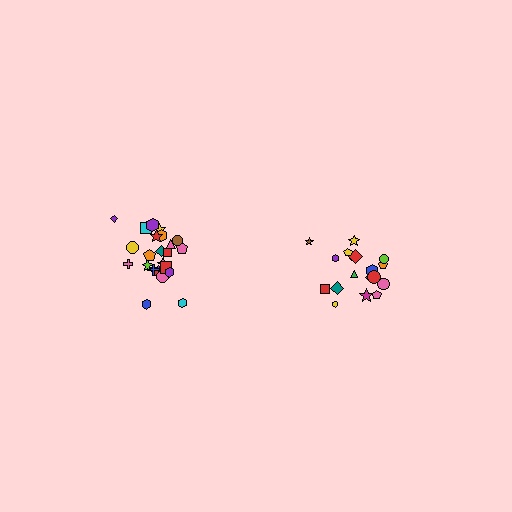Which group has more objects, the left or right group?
The left group.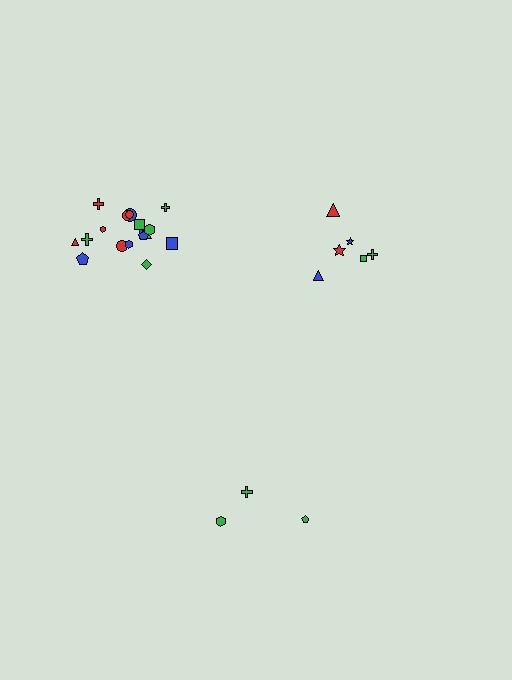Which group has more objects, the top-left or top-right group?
The top-left group.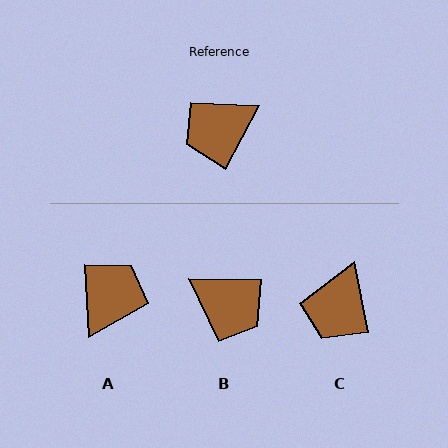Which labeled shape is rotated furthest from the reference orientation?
A, about 149 degrees away.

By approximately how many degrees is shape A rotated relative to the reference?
Approximately 149 degrees clockwise.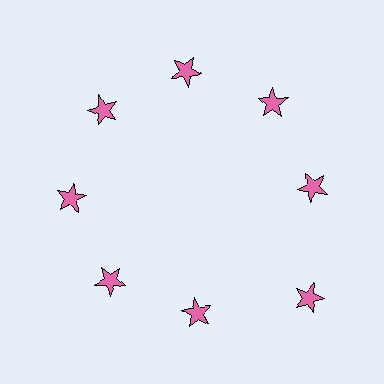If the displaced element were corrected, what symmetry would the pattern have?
It would have 8-fold rotational symmetry — the pattern would map onto itself every 45 degrees.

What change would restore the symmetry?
The symmetry would be restored by moving it inward, back onto the ring so that all 8 stars sit at equal angles and equal distance from the center.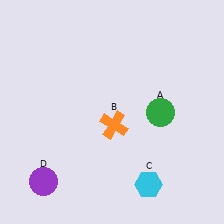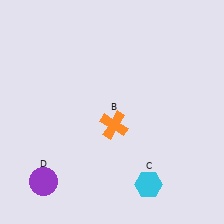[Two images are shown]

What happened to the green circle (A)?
The green circle (A) was removed in Image 2. It was in the bottom-right area of Image 1.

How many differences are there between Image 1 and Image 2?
There is 1 difference between the two images.